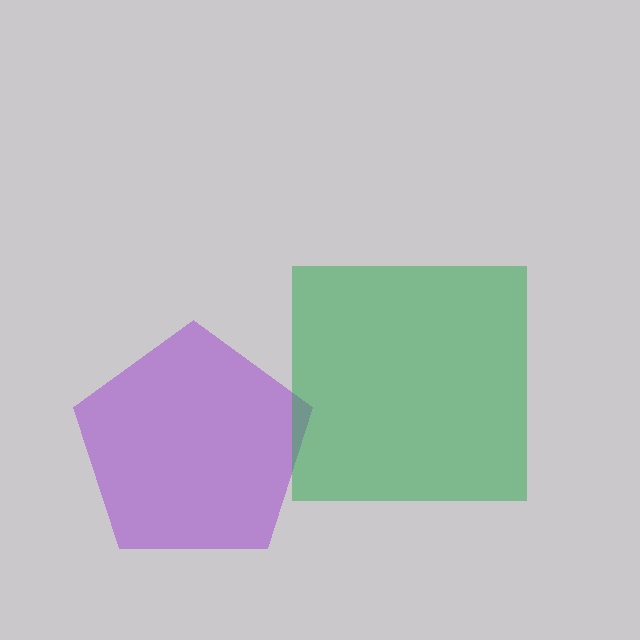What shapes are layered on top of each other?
The layered shapes are: a purple pentagon, a green square.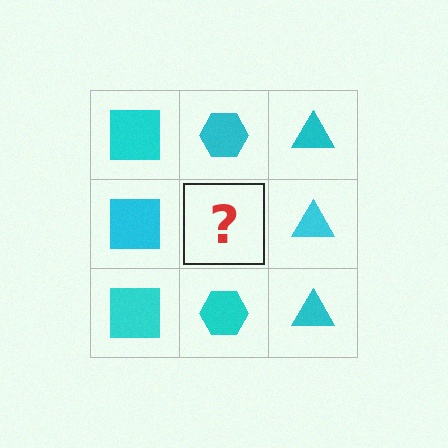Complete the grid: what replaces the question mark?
The question mark should be replaced with a cyan hexagon.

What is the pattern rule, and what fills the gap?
The rule is that each column has a consistent shape. The gap should be filled with a cyan hexagon.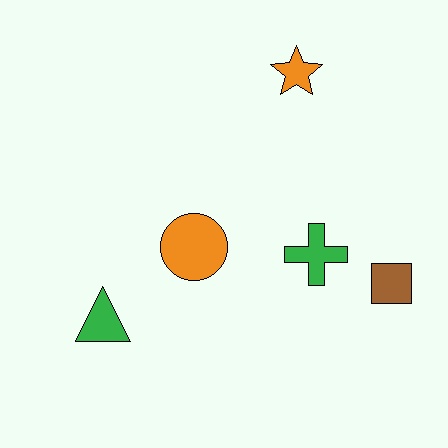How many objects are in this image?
There are 5 objects.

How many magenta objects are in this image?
There are no magenta objects.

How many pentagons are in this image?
There are no pentagons.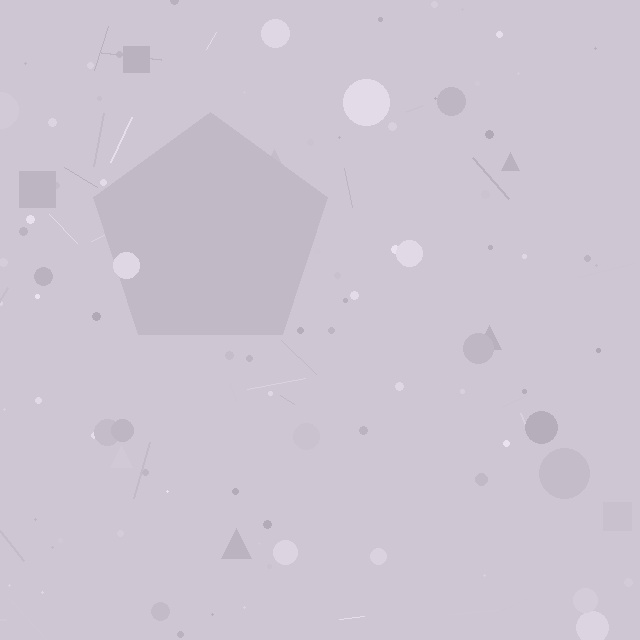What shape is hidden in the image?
A pentagon is hidden in the image.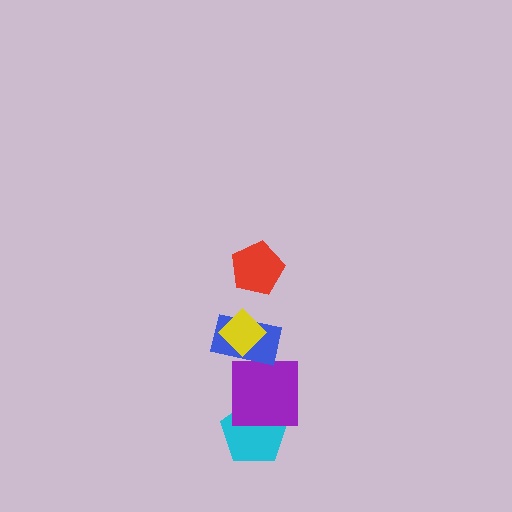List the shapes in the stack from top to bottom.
From top to bottom: the red pentagon, the yellow diamond, the blue rectangle, the purple square, the cyan pentagon.